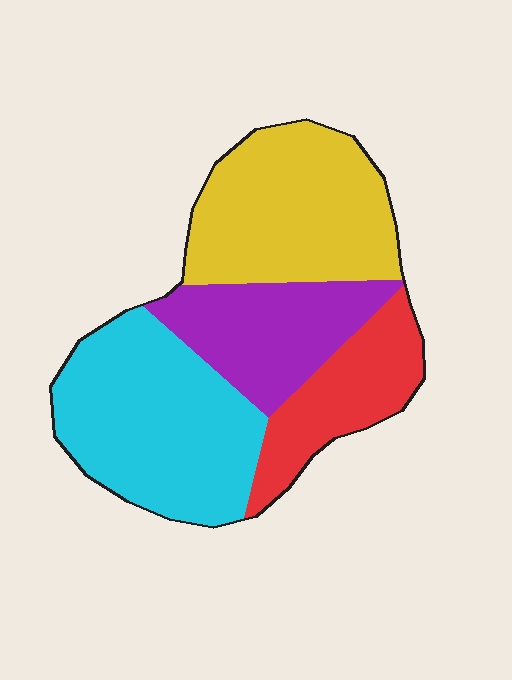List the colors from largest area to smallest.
From largest to smallest: cyan, yellow, purple, red.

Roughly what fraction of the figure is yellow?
Yellow takes up about one third (1/3) of the figure.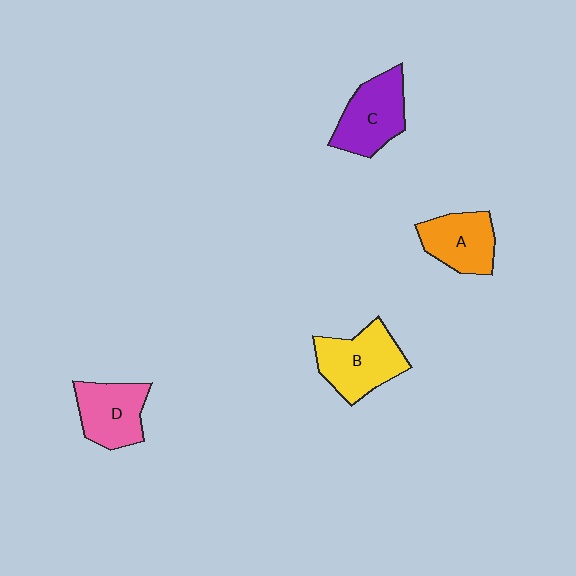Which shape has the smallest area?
Shape A (orange).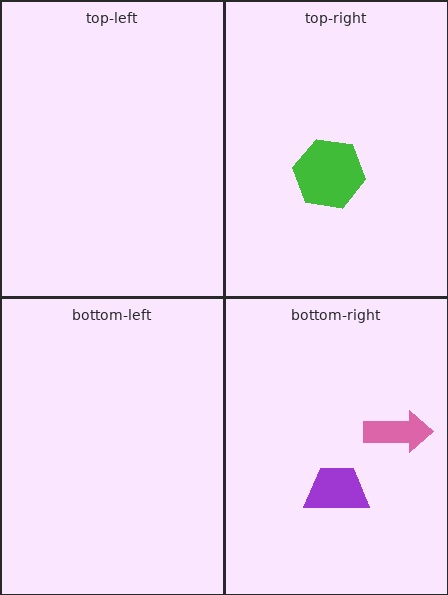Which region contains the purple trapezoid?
The bottom-right region.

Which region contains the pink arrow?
The bottom-right region.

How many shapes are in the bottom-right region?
2.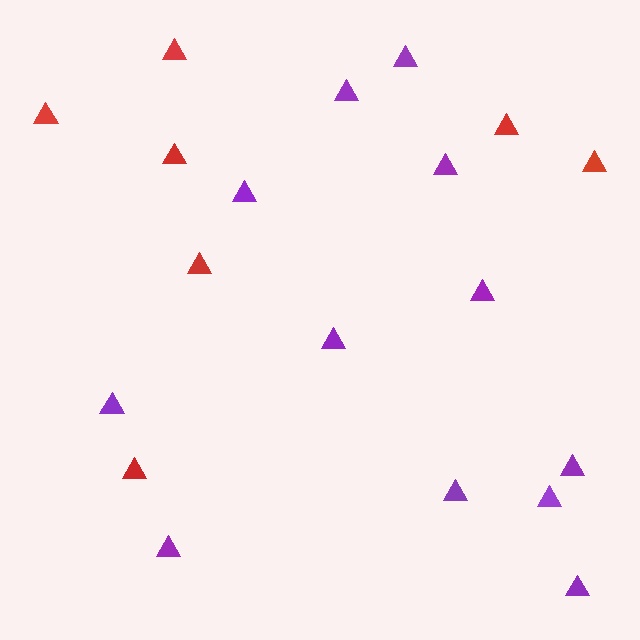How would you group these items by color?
There are 2 groups: one group of purple triangles (12) and one group of red triangles (7).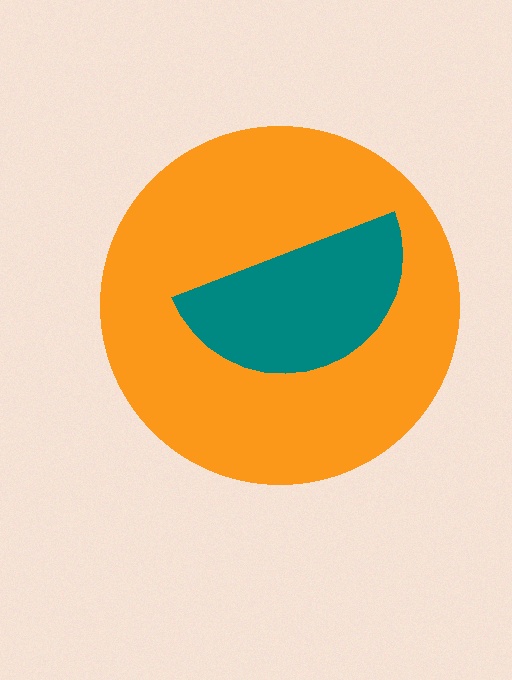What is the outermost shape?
The orange circle.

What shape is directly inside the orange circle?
The teal semicircle.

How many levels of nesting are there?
2.